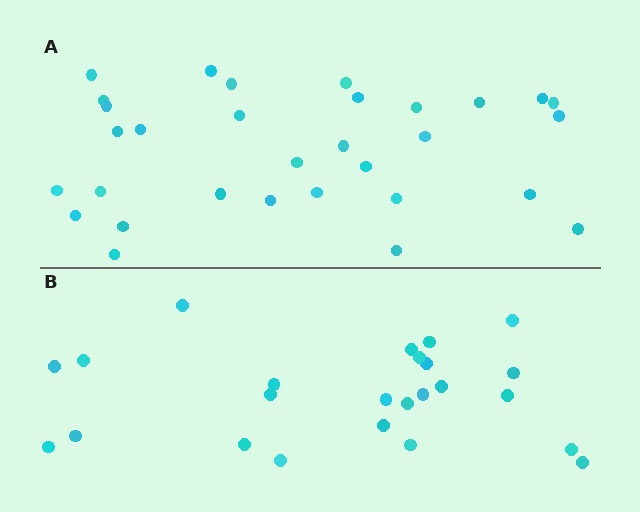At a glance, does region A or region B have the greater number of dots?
Region A (the top region) has more dots.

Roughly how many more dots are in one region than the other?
Region A has roughly 8 or so more dots than region B.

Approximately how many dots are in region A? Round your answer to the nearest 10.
About 30 dots. (The exact count is 31, which rounds to 30.)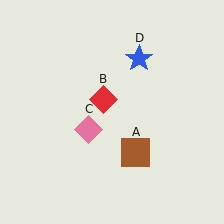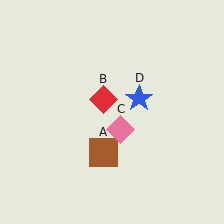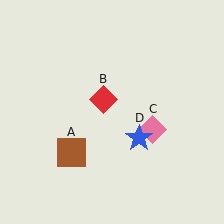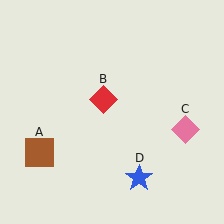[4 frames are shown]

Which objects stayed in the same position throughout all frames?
Red diamond (object B) remained stationary.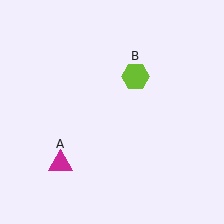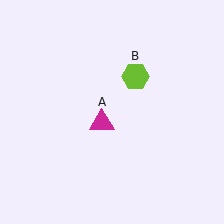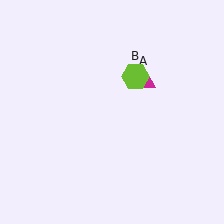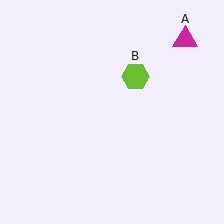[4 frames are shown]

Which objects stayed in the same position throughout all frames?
Lime hexagon (object B) remained stationary.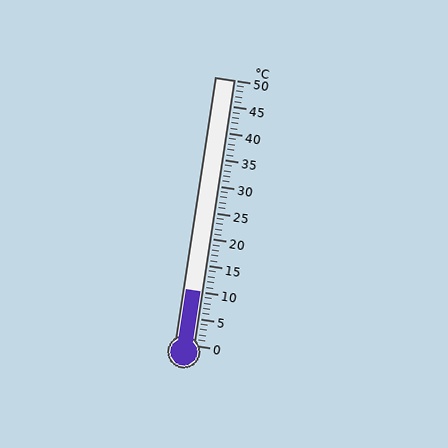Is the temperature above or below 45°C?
The temperature is below 45°C.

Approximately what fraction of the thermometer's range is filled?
The thermometer is filled to approximately 20% of its range.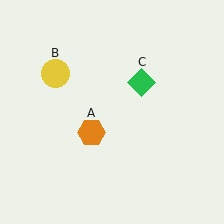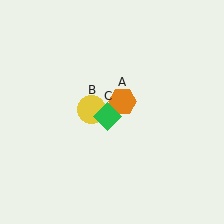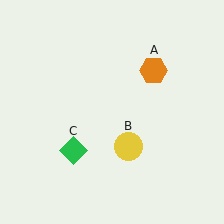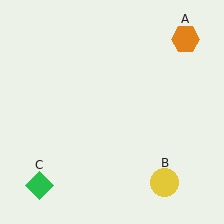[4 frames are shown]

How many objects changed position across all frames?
3 objects changed position: orange hexagon (object A), yellow circle (object B), green diamond (object C).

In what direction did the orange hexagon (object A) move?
The orange hexagon (object A) moved up and to the right.